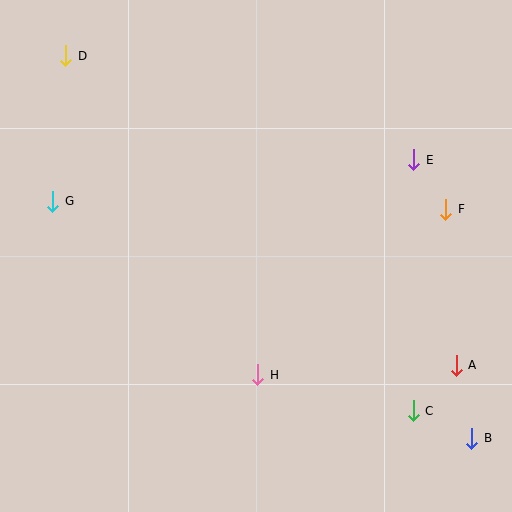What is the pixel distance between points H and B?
The distance between H and B is 224 pixels.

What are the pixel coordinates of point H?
Point H is at (258, 375).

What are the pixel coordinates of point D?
Point D is at (66, 56).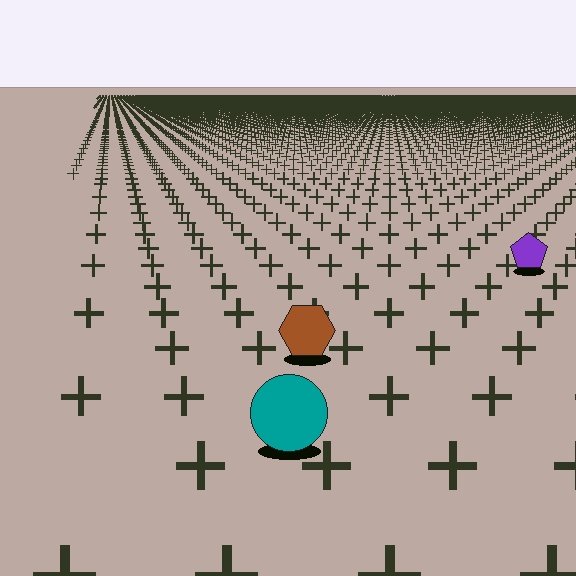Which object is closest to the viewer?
The teal circle is closest. The texture marks near it are larger and more spread out.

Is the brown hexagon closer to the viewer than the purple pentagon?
Yes. The brown hexagon is closer — you can tell from the texture gradient: the ground texture is coarser near it.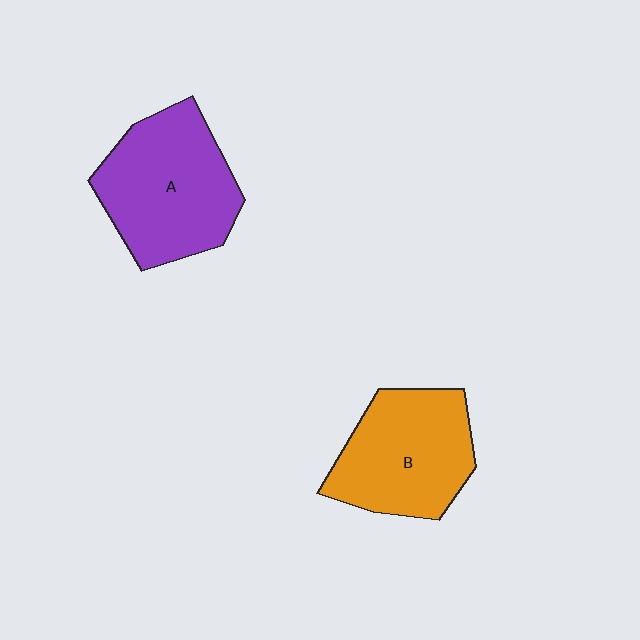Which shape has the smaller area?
Shape B (orange).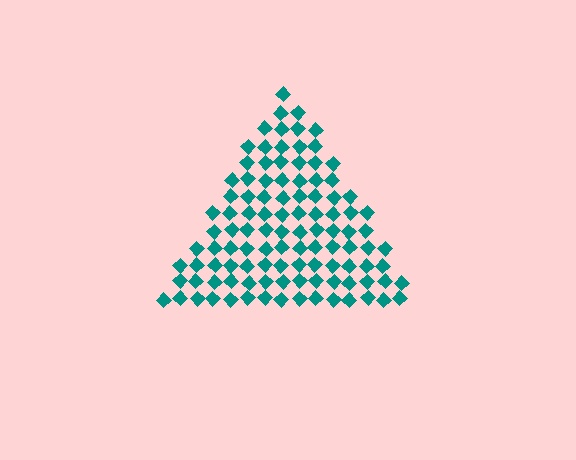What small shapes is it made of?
It is made of small diamonds.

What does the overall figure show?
The overall figure shows a triangle.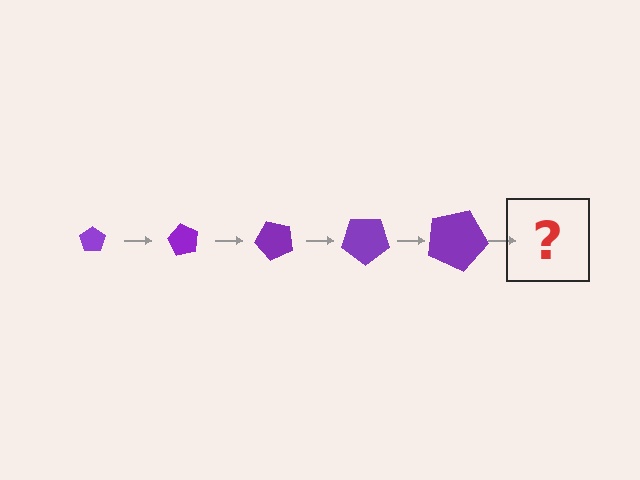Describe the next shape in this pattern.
It should be a pentagon, larger than the previous one and rotated 300 degrees from the start.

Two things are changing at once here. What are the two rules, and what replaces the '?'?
The two rules are that the pentagon grows larger each step and it rotates 60 degrees each step. The '?' should be a pentagon, larger than the previous one and rotated 300 degrees from the start.